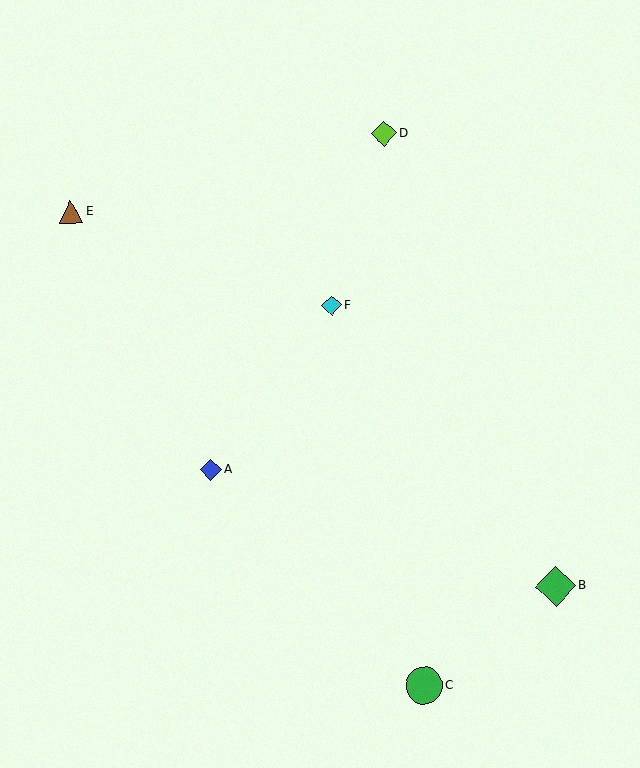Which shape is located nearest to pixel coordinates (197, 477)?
The blue diamond (labeled A) at (211, 470) is nearest to that location.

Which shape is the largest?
The green diamond (labeled B) is the largest.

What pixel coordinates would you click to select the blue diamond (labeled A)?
Click at (211, 470) to select the blue diamond A.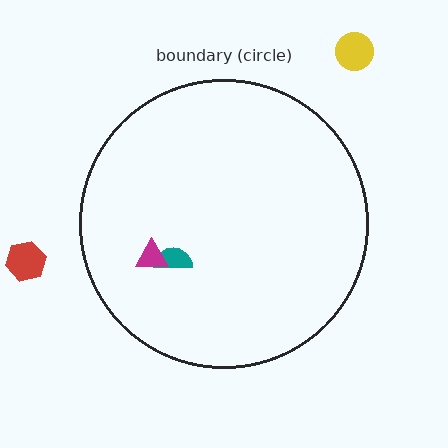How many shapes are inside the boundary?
2 inside, 2 outside.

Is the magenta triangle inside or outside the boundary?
Inside.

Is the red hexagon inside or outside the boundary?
Outside.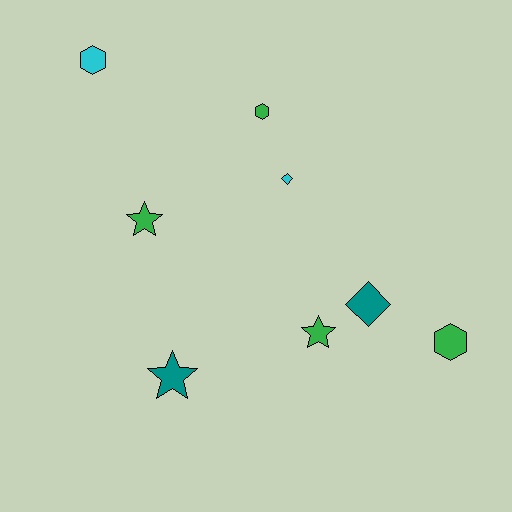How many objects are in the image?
There are 8 objects.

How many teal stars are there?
There is 1 teal star.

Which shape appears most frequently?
Star, with 3 objects.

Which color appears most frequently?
Green, with 4 objects.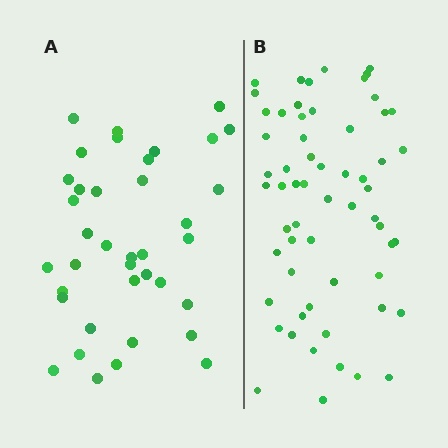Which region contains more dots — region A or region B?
Region B (the right region) has more dots.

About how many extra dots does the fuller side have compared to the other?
Region B has approximately 20 more dots than region A.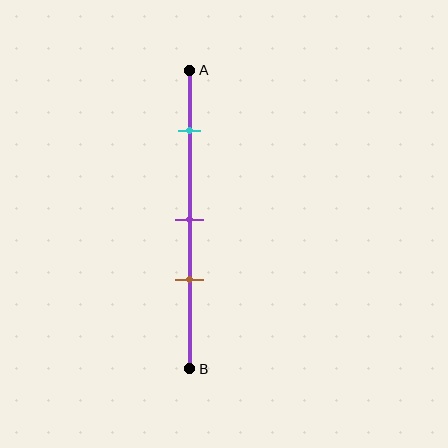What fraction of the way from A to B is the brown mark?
The brown mark is approximately 70% (0.7) of the way from A to B.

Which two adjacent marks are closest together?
The purple and brown marks are the closest adjacent pair.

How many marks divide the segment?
There are 3 marks dividing the segment.